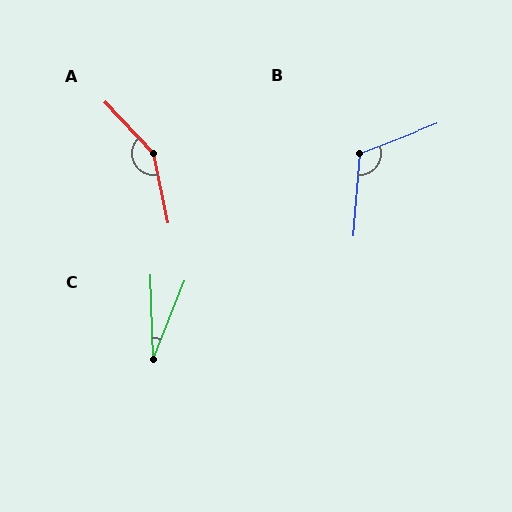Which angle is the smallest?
C, at approximately 23 degrees.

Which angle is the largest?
A, at approximately 148 degrees.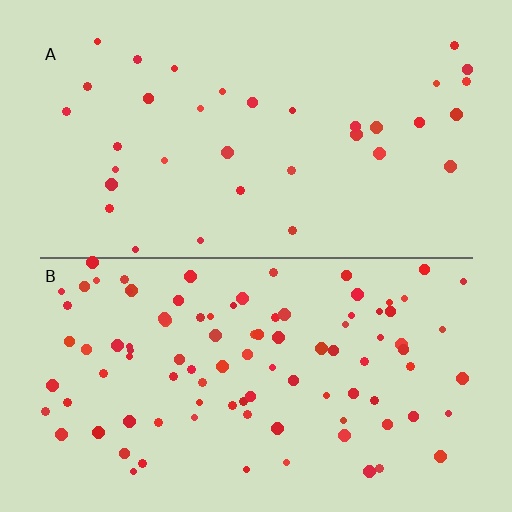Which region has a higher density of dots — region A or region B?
B (the bottom).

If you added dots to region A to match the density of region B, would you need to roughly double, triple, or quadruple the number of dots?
Approximately triple.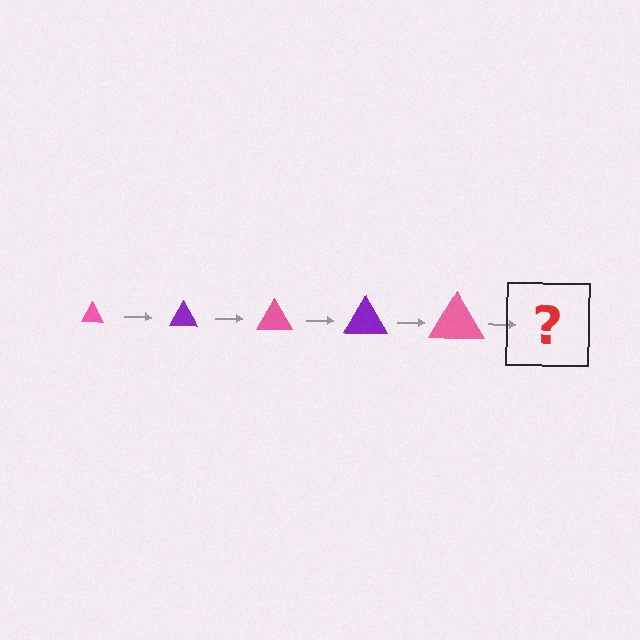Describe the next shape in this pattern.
It should be a purple triangle, larger than the previous one.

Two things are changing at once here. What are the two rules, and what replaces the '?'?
The two rules are that the triangle grows larger each step and the color cycles through pink and purple. The '?' should be a purple triangle, larger than the previous one.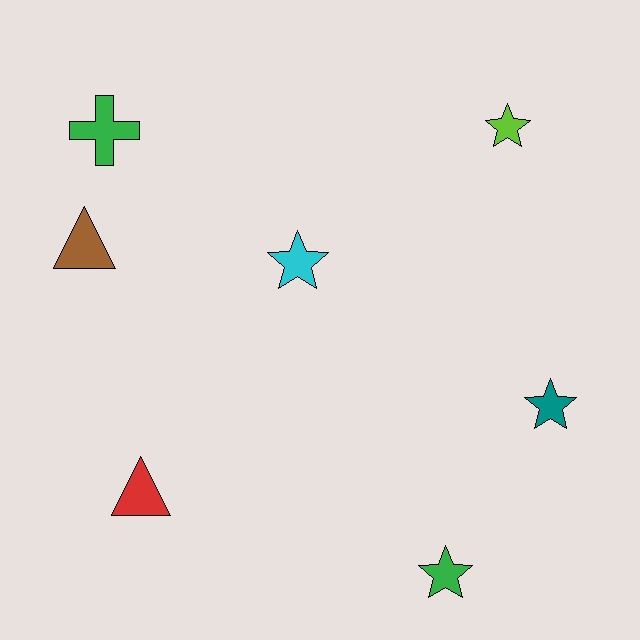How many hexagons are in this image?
There are no hexagons.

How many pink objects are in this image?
There are no pink objects.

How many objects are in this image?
There are 7 objects.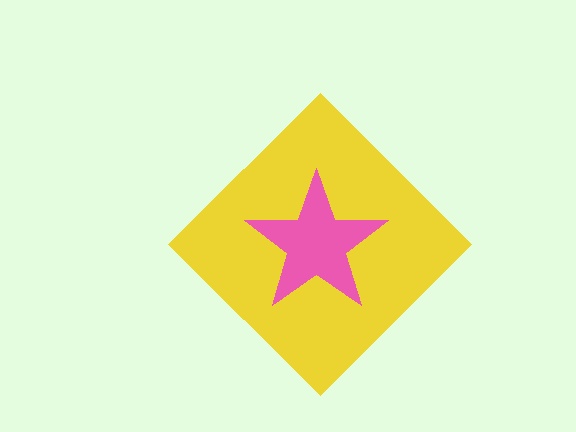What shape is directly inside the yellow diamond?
The pink star.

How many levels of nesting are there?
2.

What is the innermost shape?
The pink star.